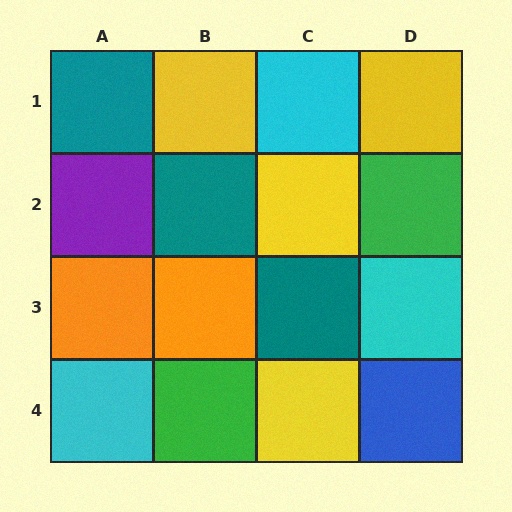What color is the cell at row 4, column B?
Green.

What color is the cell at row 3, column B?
Orange.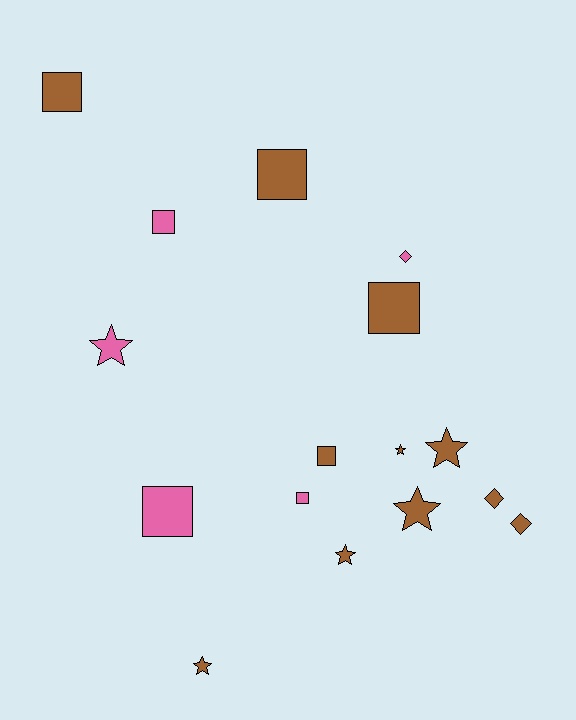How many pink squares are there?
There are 3 pink squares.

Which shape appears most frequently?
Square, with 7 objects.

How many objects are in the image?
There are 16 objects.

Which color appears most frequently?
Brown, with 11 objects.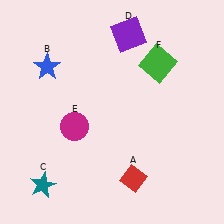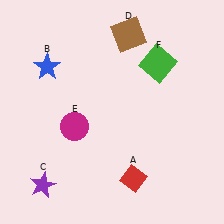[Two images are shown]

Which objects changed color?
C changed from teal to purple. D changed from purple to brown.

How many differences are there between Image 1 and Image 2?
There are 2 differences between the two images.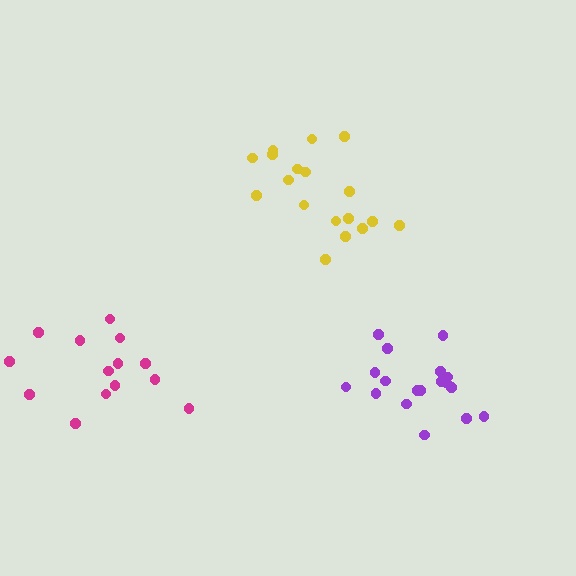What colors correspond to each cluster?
The clusters are colored: purple, yellow, magenta.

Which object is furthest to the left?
The magenta cluster is leftmost.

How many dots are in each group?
Group 1: 18 dots, Group 2: 18 dots, Group 3: 14 dots (50 total).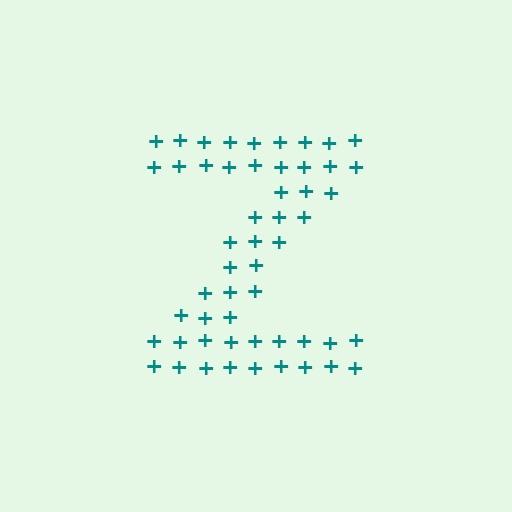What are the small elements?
The small elements are plus signs.